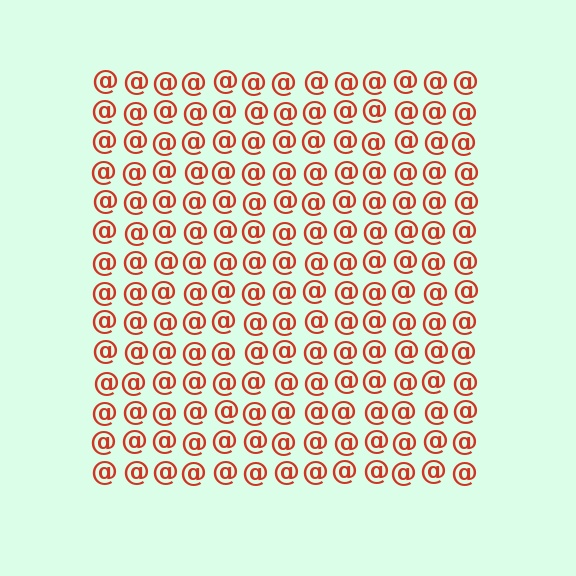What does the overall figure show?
The overall figure shows a square.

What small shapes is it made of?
It is made of small at signs.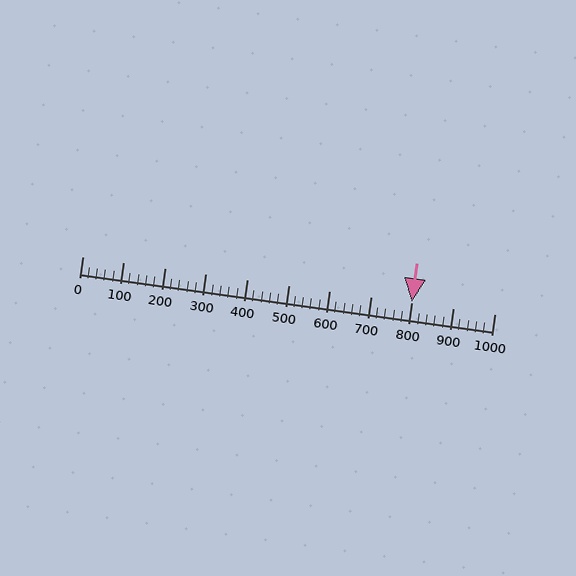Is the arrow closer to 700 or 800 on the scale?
The arrow is closer to 800.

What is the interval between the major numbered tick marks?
The major tick marks are spaced 100 units apart.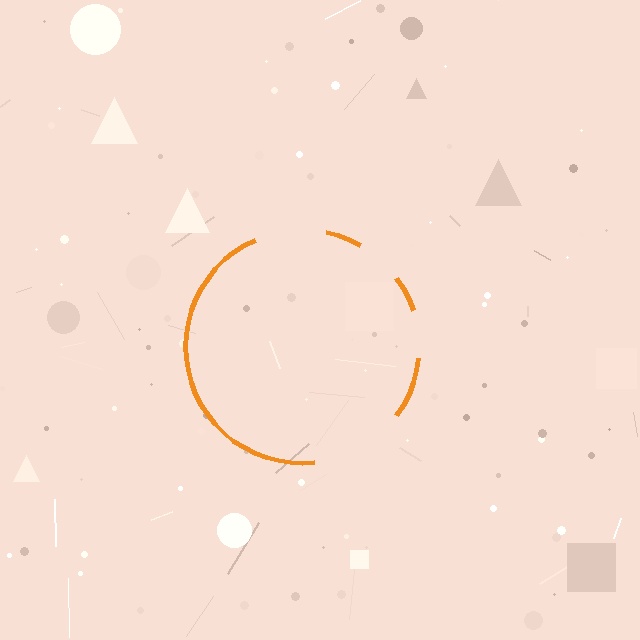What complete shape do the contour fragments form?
The contour fragments form a circle.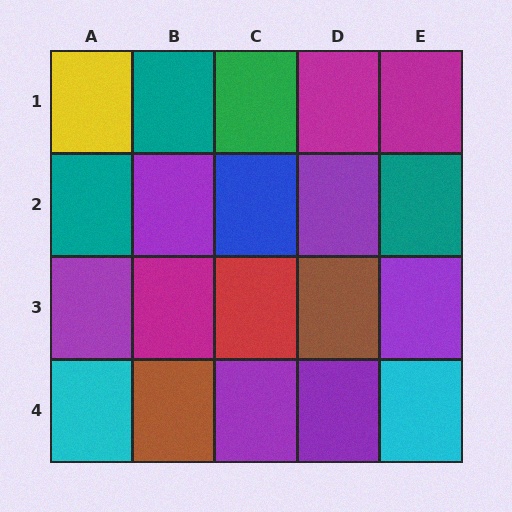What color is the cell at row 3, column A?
Purple.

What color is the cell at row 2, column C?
Blue.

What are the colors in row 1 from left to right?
Yellow, teal, green, magenta, magenta.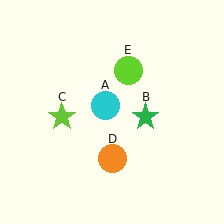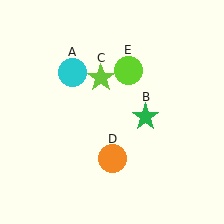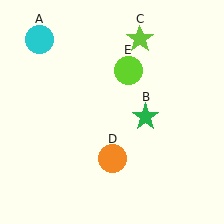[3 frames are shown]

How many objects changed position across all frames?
2 objects changed position: cyan circle (object A), lime star (object C).